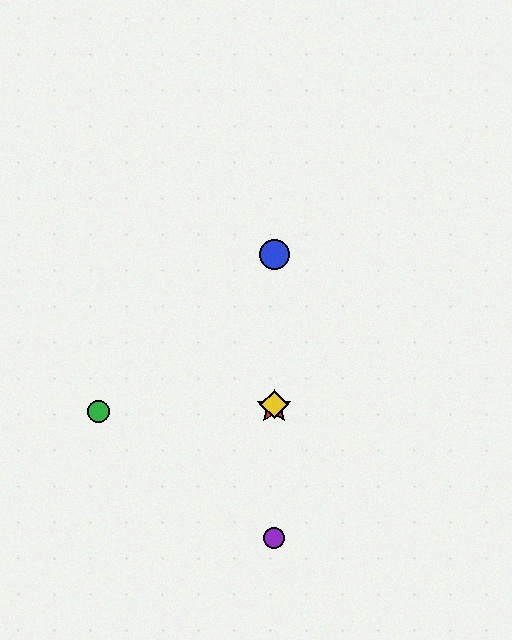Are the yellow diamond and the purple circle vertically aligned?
Yes, both are at x≈274.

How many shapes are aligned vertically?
4 shapes (the red star, the blue circle, the yellow diamond, the purple circle) are aligned vertically.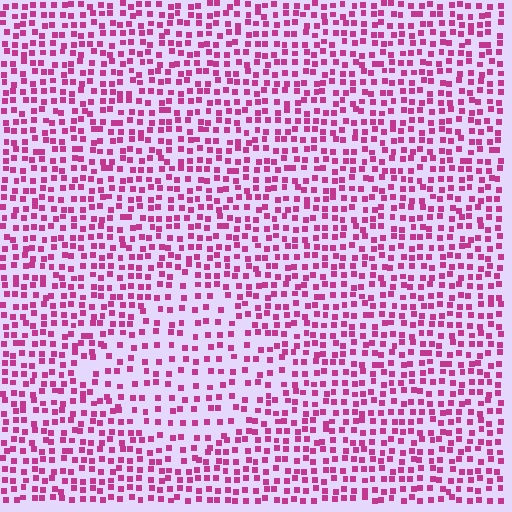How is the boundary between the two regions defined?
The boundary is defined by a change in element density (approximately 1.7x ratio). All elements are the same color, size, and shape.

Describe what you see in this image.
The image contains small magenta elements arranged at two different densities. A diamond-shaped region is visible where the elements are less densely packed than the surrounding area.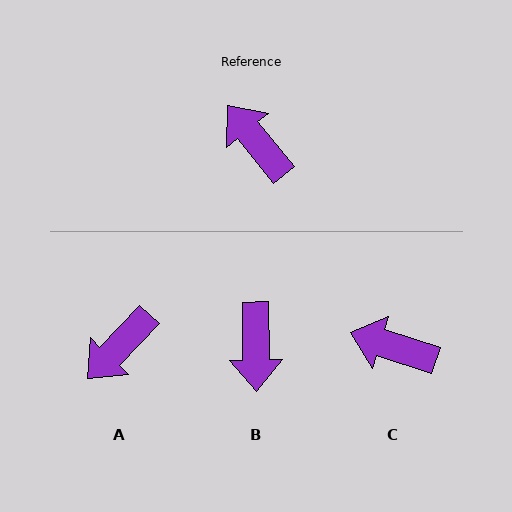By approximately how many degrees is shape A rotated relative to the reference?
Approximately 97 degrees counter-clockwise.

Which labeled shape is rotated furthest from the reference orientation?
B, about 141 degrees away.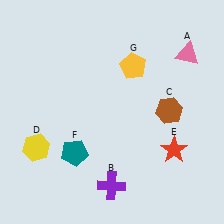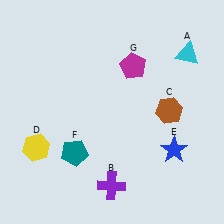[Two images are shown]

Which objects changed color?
A changed from pink to cyan. E changed from red to blue. G changed from yellow to magenta.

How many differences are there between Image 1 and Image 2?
There are 3 differences between the two images.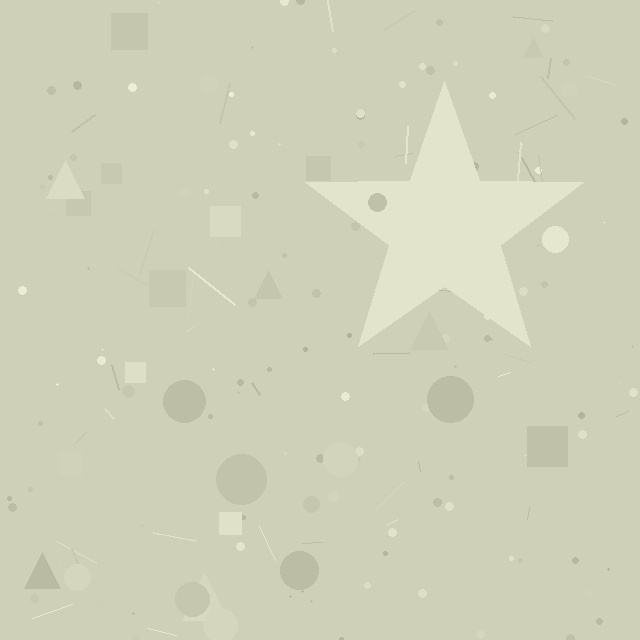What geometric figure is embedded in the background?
A star is embedded in the background.